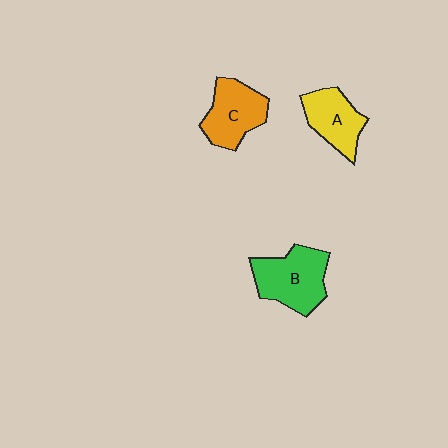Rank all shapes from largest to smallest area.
From largest to smallest: B (green), C (orange), A (yellow).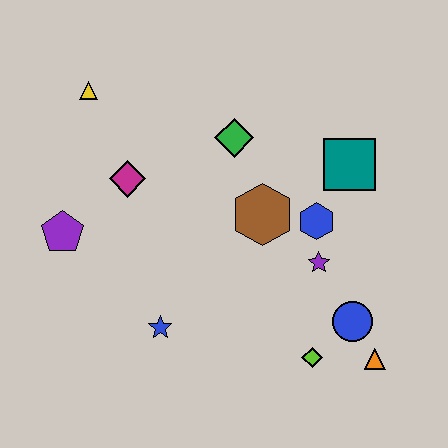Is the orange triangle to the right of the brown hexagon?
Yes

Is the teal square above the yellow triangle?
No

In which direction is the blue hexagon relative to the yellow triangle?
The blue hexagon is to the right of the yellow triangle.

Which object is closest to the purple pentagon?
The magenta diamond is closest to the purple pentagon.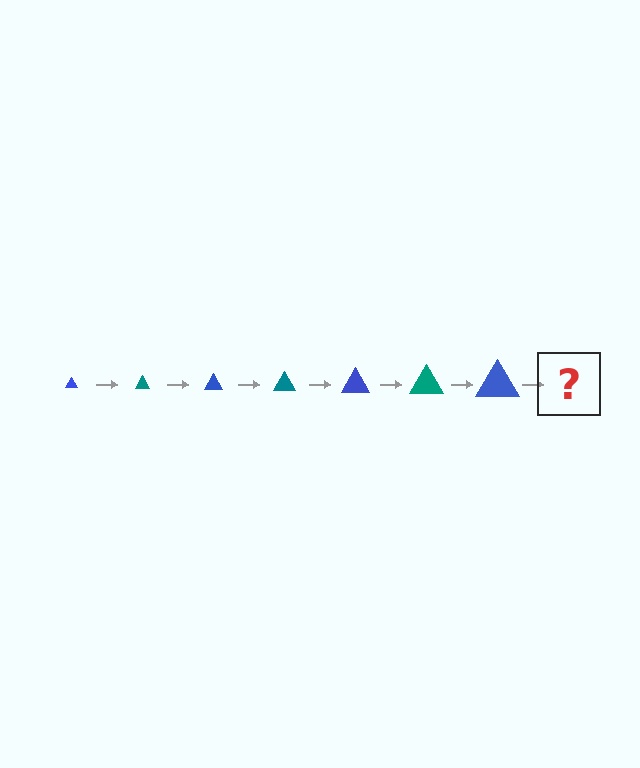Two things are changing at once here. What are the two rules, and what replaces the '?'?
The two rules are that the triangle grows larger each step and the color cycles through blue and teal. The '?' should be a teal triangle, larger than the previous one.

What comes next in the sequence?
The next element should be a teal triangle, larger than the previous one.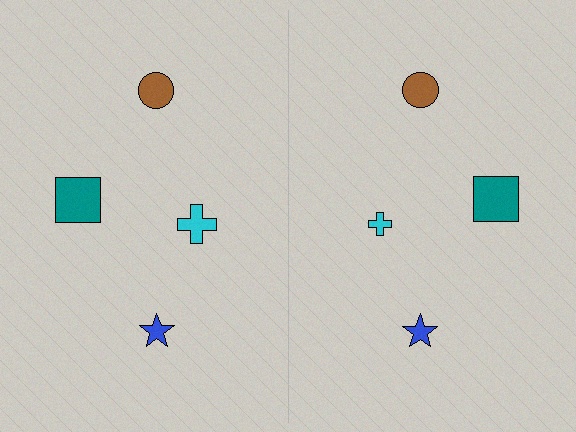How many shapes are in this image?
There are 8 shapes in this image.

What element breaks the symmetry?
The cyan cross on the right side has a different size than its mirror counterpart.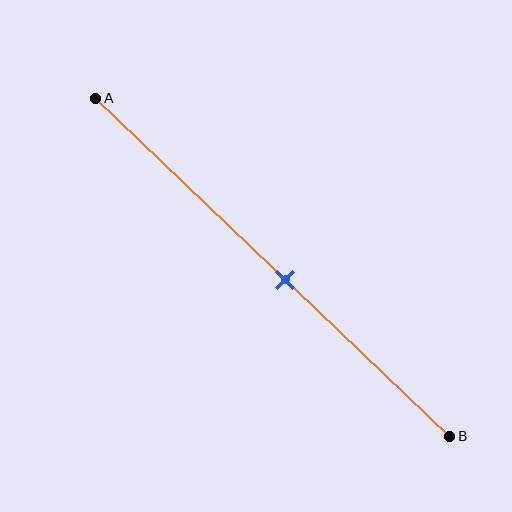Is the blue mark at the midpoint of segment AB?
No, the mark is at about 55% from A, not at the 50% midpoint.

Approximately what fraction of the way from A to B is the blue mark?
The blue mark is approximately 55% of the way from A to B.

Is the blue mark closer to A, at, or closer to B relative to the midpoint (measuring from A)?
The blue mark is closer to point B than the midpoint of segment AB.